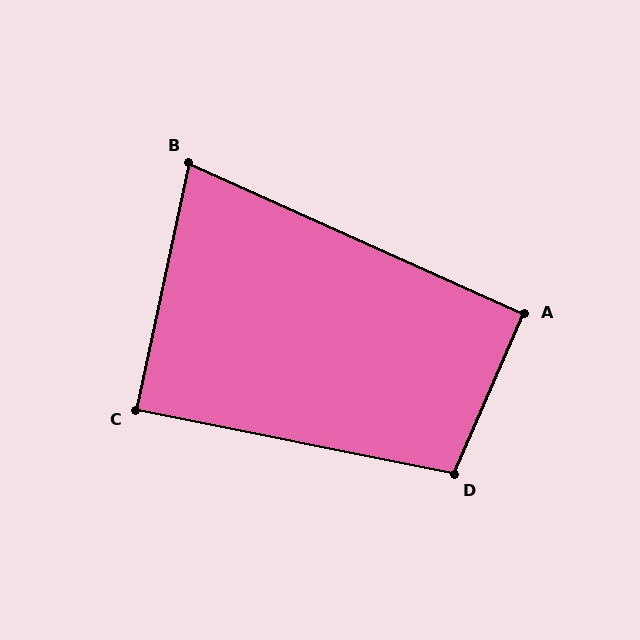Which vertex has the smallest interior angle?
B, at approximately 78 degrees.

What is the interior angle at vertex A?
Approximately 91 degrees (approximately right).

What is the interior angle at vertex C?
Approximately 89 degrees (approximately right).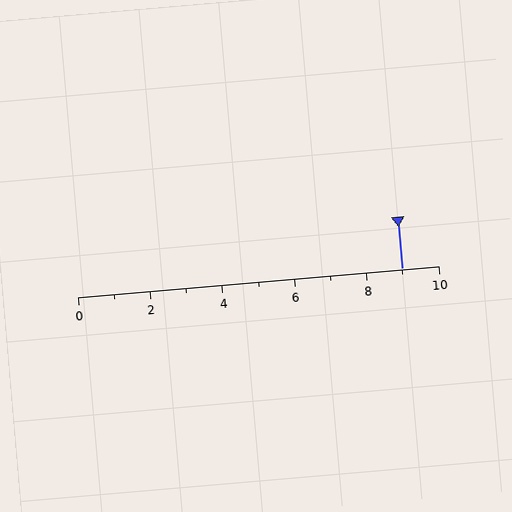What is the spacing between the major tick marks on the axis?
The major ticks are spaced 2 apart.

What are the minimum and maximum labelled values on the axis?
The axis runs from 0 to 10.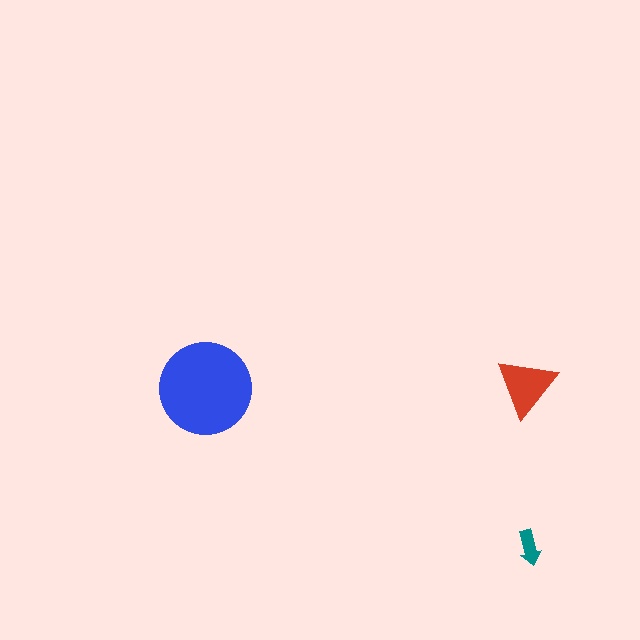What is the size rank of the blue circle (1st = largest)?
1st.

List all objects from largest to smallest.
The blue circle, the red triangle, the teal arrow.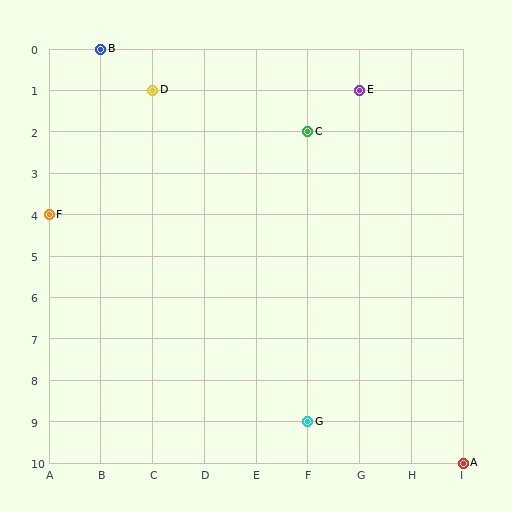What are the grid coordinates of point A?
Point A is at grid coordinates (I, 10).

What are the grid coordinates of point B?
Point B is at grid coordinates (B, 0).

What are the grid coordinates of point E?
Point E is at grid coordinates (G, 1).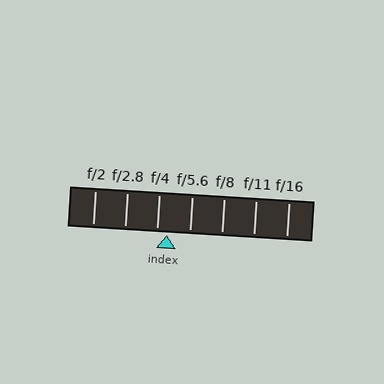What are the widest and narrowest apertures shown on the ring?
The widest aperture shown is f/2 and the narrowest is f/16.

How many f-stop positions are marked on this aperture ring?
There are 7 f-stop positions marked.